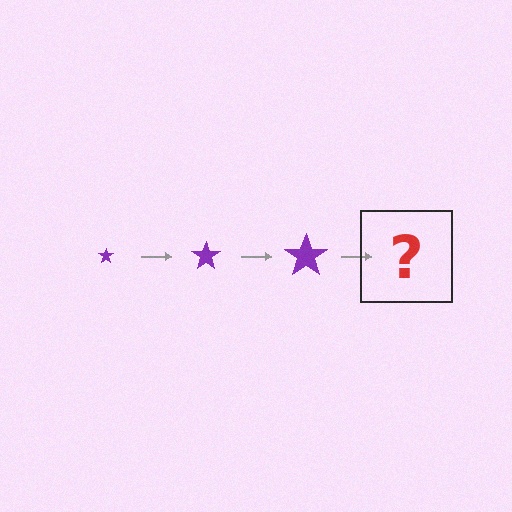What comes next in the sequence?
The next element should be a purple star, larger than the previous one.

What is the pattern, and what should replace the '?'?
The pattern is that the star gets progressively larger each step. The '?' should be a purple star, larger than the previous one.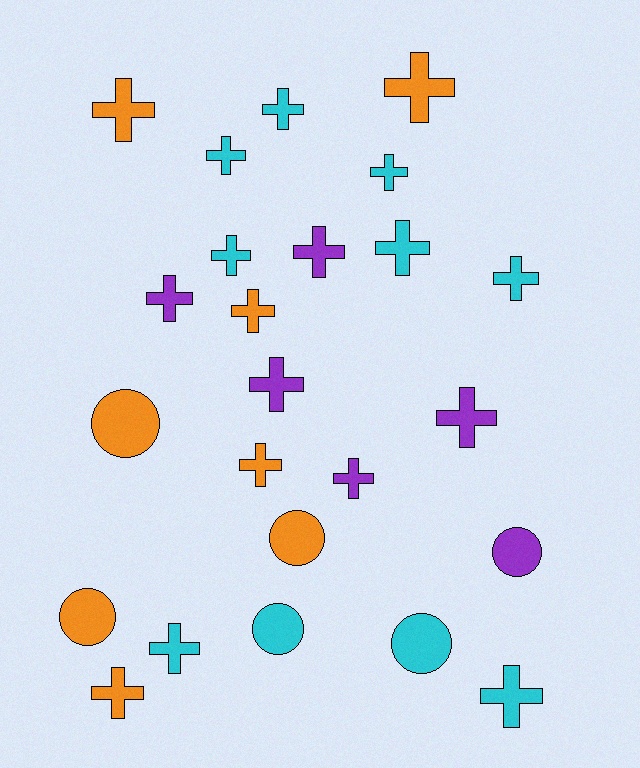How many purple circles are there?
There is 1 purple circle.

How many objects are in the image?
There are 24 objects.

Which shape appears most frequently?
Cross, with 18 objects.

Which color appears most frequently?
Cyan, with 10 objects.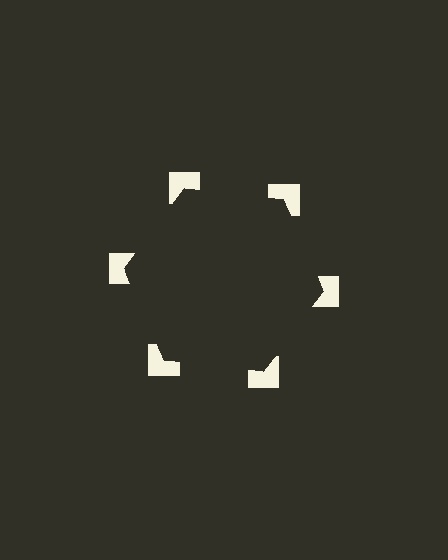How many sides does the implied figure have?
6 sides.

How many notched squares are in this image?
There are 6 — one at each vertex of the illusory hexagon.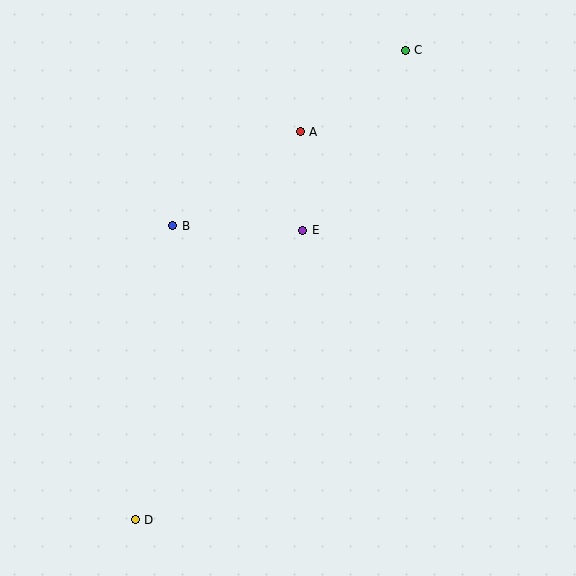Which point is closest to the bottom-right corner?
Point E is closest to the bottom-right corner.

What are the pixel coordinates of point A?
Point A is at (300, 132).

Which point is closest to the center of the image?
Point E at (303, 230) is closest to the center.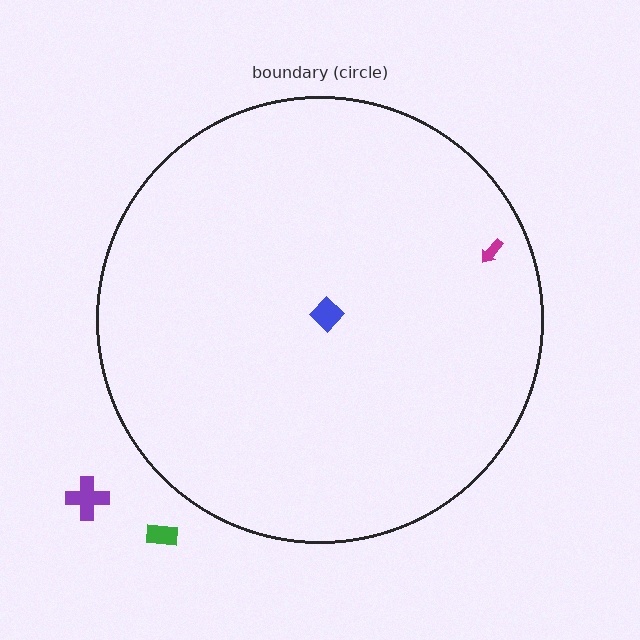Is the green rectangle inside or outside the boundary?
Outside.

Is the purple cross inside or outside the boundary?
Outside.